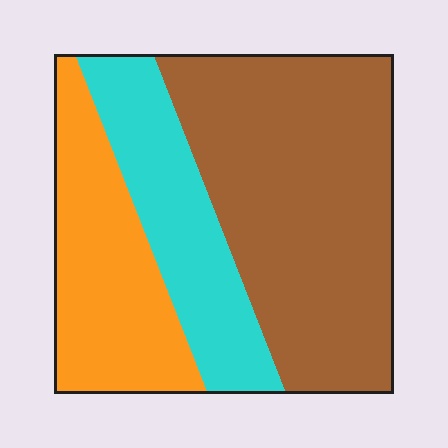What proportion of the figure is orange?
Orange covers 26% of the figure.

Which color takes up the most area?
Brown, at roughly 50%.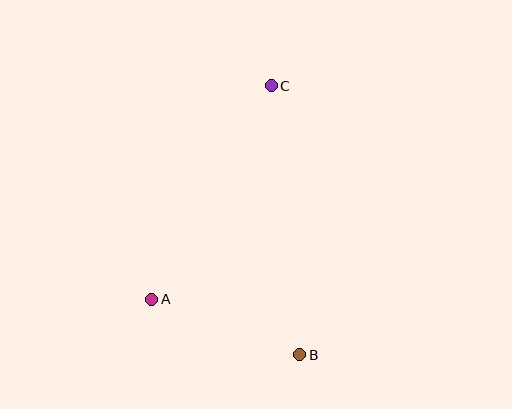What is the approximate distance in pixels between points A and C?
The distance between A and C is approximately 244 pixels.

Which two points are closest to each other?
Points A and B are closest to each other.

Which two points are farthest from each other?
Points B and C are farthest from each other.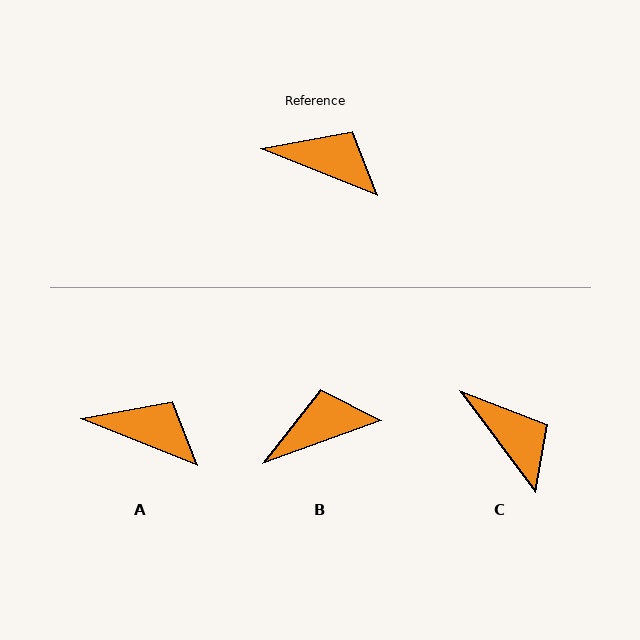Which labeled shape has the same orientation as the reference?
A.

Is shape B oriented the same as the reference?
No, it is off by about 41 degrees.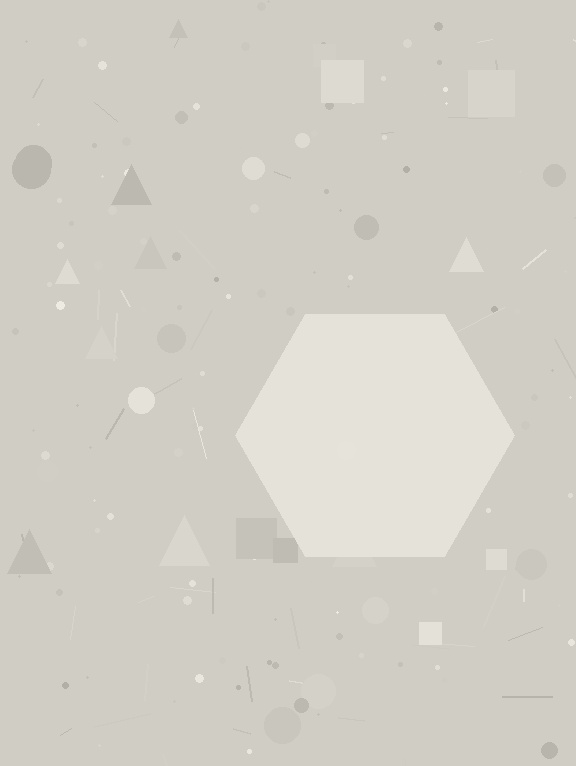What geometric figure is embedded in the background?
A hexagon is embedded in the background.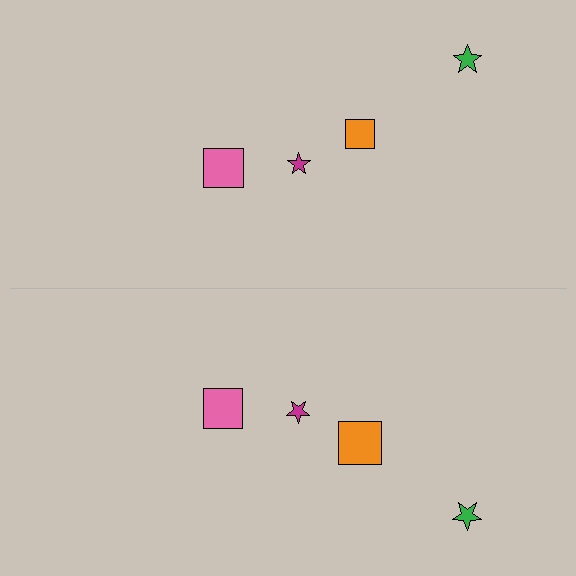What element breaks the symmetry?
The orange square on the bottom side has a different size than its mirror counterpart.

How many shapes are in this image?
There are 8 shapes in this image.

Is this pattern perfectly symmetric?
No, the pattern is not perfectly symmetric. The orange square on the bottom side has a different size than its mirror counterpart.